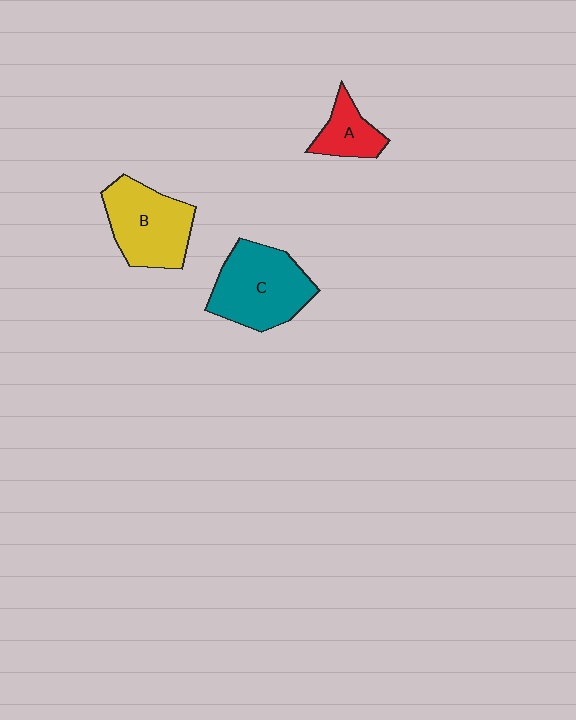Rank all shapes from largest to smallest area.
From largest to smallest: C (teal), B (yellow), A (red).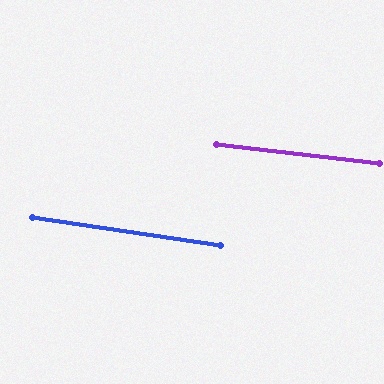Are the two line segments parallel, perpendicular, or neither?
Parallel — their directions differ by only 2.0°.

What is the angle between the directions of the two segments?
Approximately 2 degrees.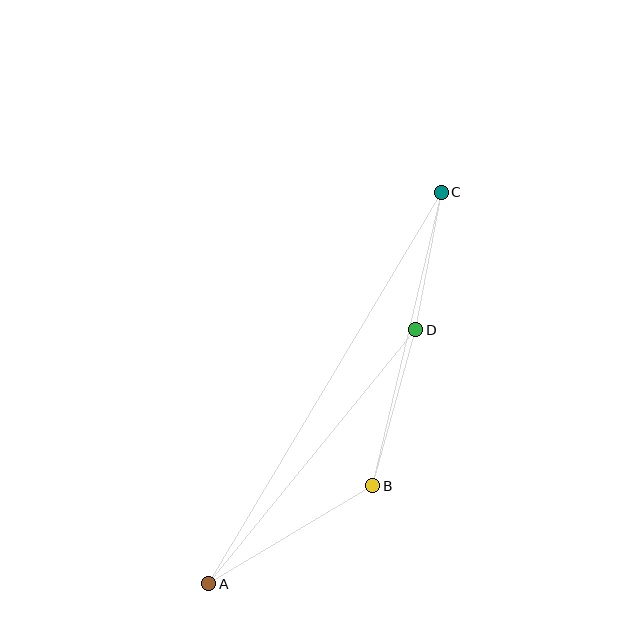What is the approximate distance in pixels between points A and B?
The distance between A and B is approximately 191 pixels.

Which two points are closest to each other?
Points C and D are closest to each other.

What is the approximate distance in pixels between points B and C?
The distance between B and C is approximately 302 pixels.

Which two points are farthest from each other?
Points A and C are farthest from each other.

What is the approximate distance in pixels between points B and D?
The distance between B and D is approximately 162 pixels.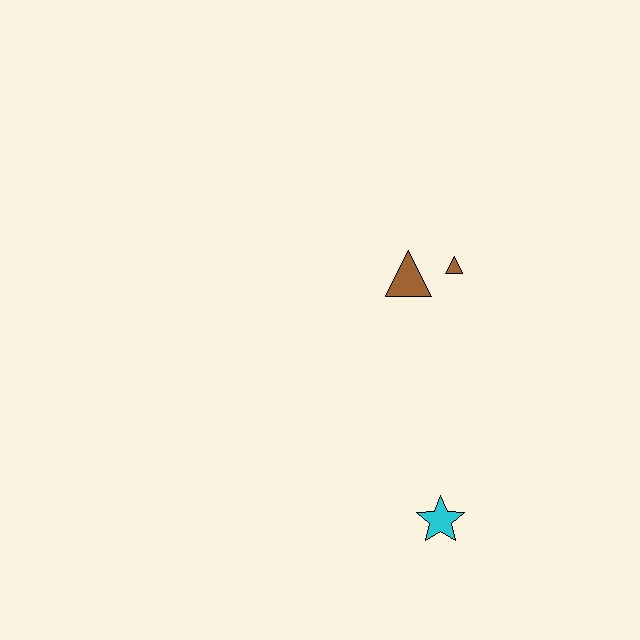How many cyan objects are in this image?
There is 1 cyan object.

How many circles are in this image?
There are no circles.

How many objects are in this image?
There are 3 objects.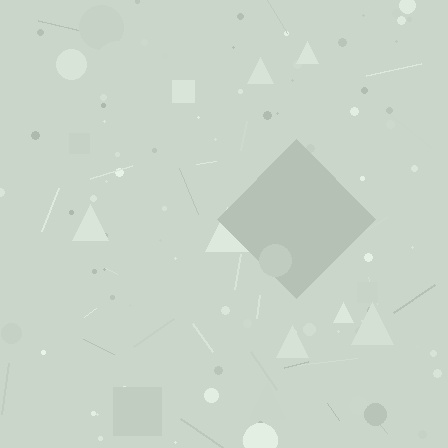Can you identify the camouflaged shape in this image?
The camouflaged shape is a diamond.